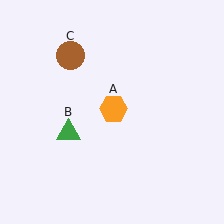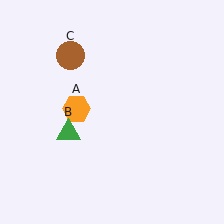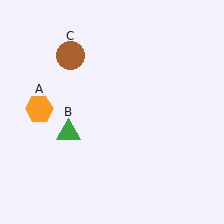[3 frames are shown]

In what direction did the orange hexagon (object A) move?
The orange hexagon (object A) moved left.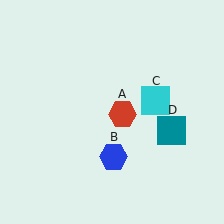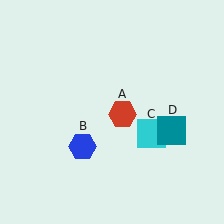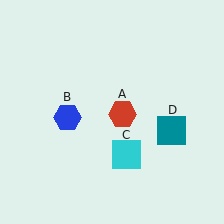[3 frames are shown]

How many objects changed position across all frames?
2 objects changed position: blue hexagon (object B), cyan square (object C).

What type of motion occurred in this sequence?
The blue hexagon (object B), cyan square (object C) rotated clockwise around the center of the scene.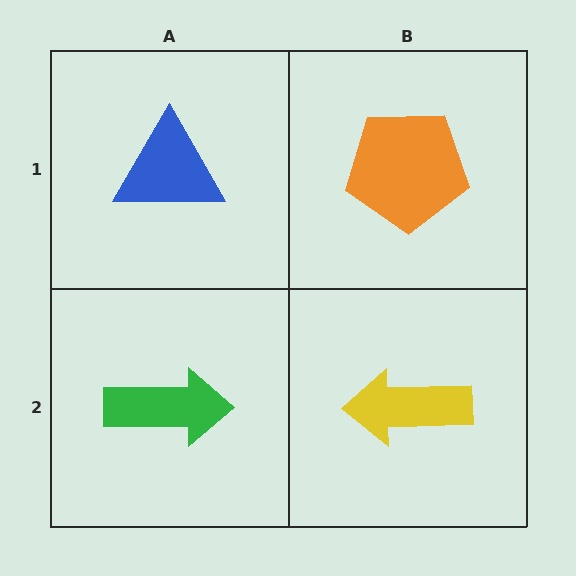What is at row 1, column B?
An orange pentagon.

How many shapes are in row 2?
2 shapes.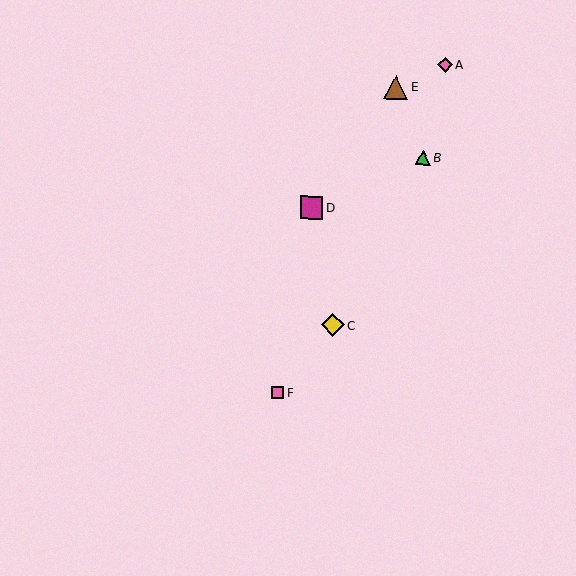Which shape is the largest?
The brown triangle (labeled E) is the largest.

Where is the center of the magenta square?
The center of the magenta square is at (311, 208).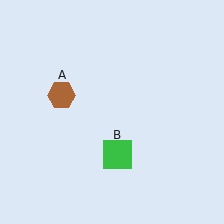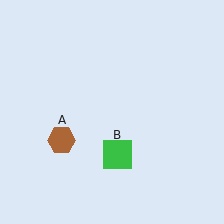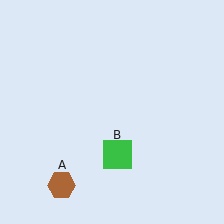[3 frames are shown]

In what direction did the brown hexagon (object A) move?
The brown hexagon (object A) moved down.